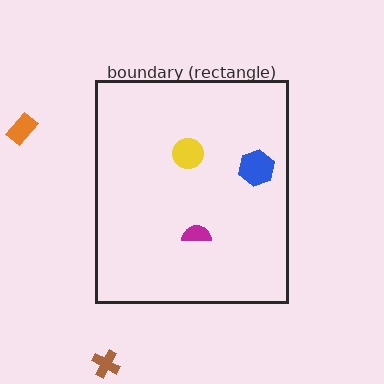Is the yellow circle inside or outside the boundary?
Inside.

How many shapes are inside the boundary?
3 inside, 2 outside.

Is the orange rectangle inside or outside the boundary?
Outside.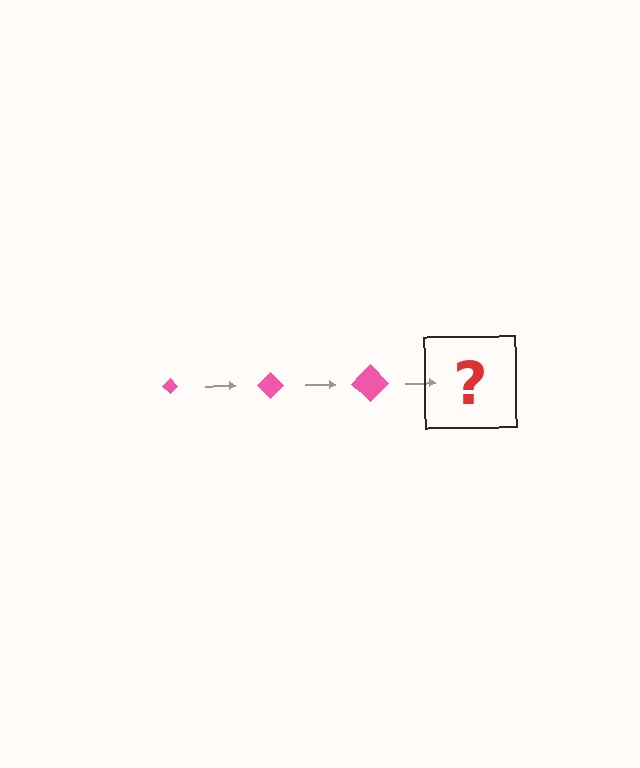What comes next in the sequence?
The next element should be a pink diamond, larger than the previous one.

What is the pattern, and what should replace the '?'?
The pattern is that the diamond gets progressively larger each step. The '?' should be a pink diamond, larger than the previous one.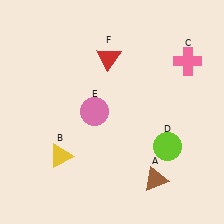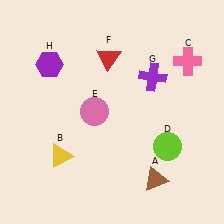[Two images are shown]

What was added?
A purple cross (G), a purple hexagon (H) were added in Image 2.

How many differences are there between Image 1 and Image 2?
There are 2 differences between the two images.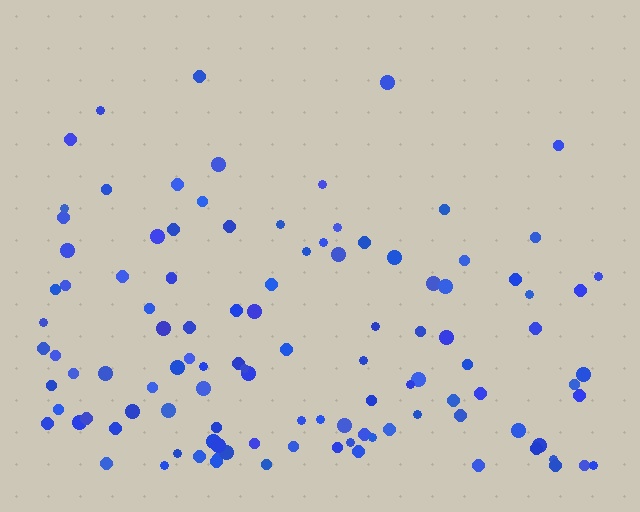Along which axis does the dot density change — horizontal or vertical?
Vertical.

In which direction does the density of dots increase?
From top to bottom, with the bottom side densest.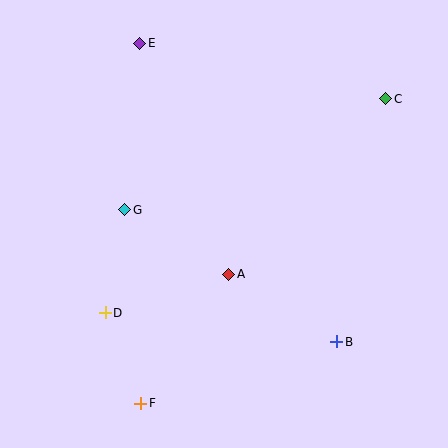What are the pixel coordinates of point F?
Point F is at (141, 403).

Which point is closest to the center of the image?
Point A at (229, 274) is closest to the center.